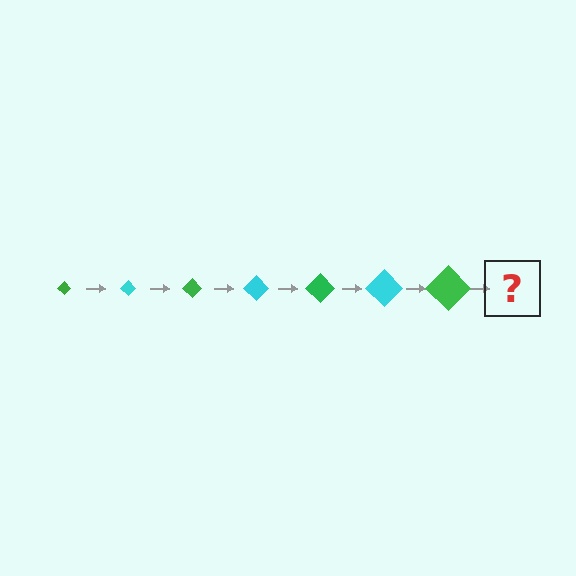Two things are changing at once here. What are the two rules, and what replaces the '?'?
The two rules are that the diamond grows larger each step and the color cycles through green and cyan. The '?' should be a cyan diamond, larger than the previous one.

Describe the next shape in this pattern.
It should be a cyan diamond, larger than the previous one.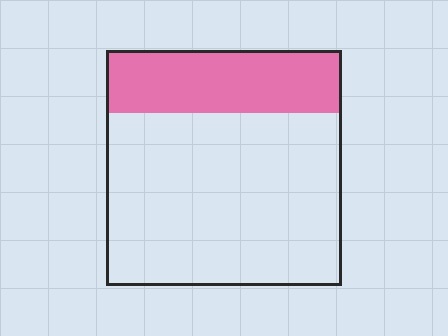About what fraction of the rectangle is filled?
About one quarter (1/4).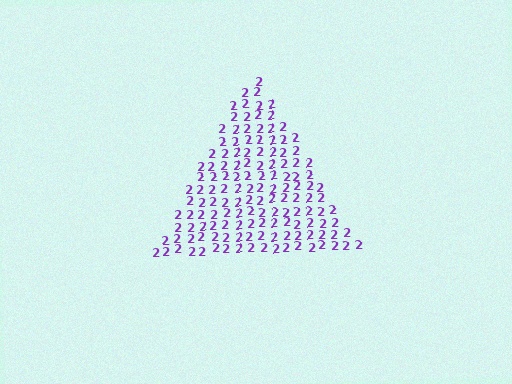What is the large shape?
The large shape is a triangle.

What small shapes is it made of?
It is made of small digit 2's.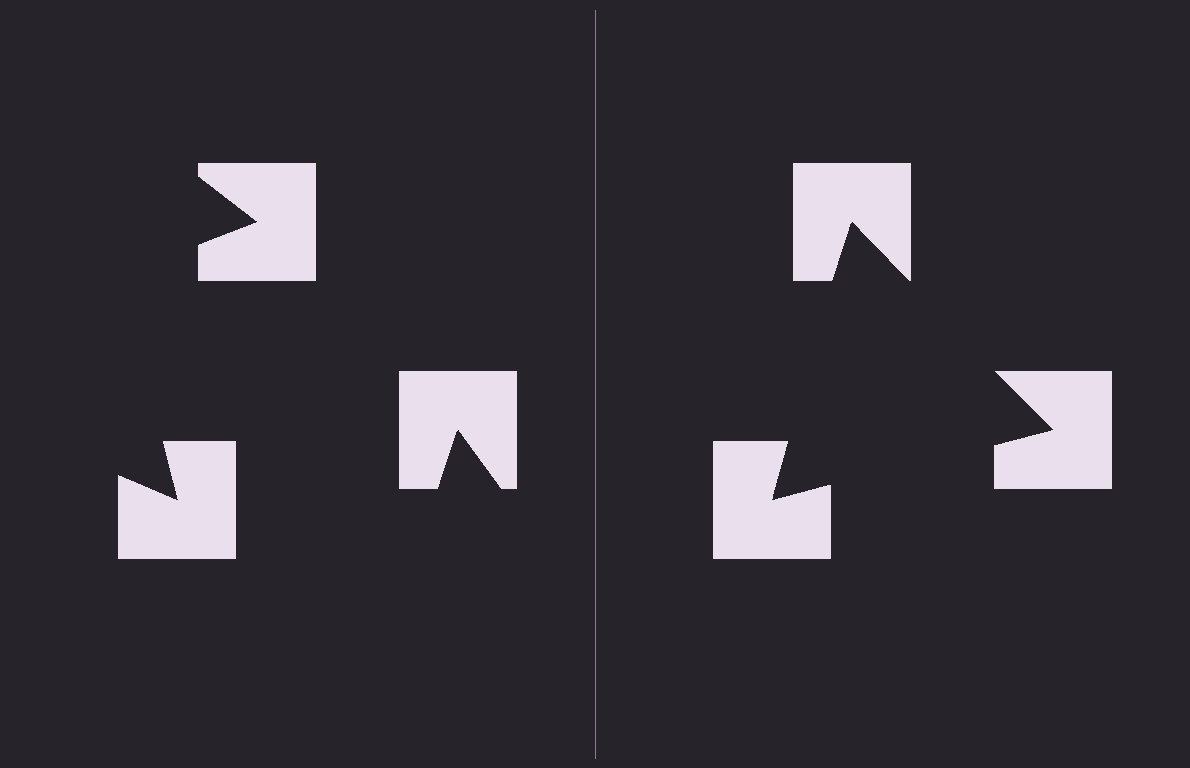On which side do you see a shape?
An illusory triangle appears on the right side. On the left side the wedge cuts are rotated, so no coherent shape forms.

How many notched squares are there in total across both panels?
6 — 3 on each side.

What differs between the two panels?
The notched squares are positioned identically on both sides; only the wedge orientations differ. On the right they align to a triangle; on the left they are misaligned.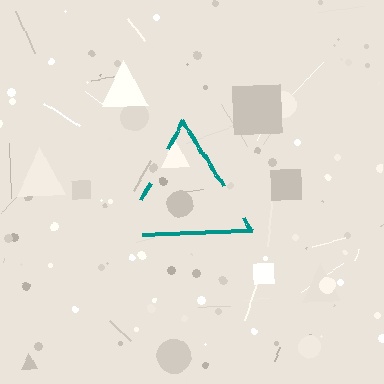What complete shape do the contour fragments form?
The contour fragments form a triangle.